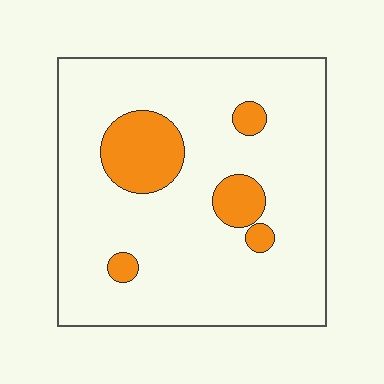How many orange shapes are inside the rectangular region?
5.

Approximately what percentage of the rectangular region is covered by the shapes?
Approximately 15%.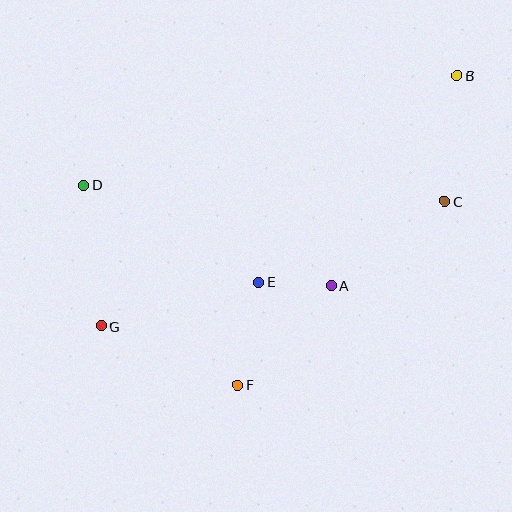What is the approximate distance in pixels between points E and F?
The distance between E and F is approximately 105 pixels.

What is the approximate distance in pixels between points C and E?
The distance between C and E is approximately 203 pixels.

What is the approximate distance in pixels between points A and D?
The distance between A and D is approximately 268 pixels.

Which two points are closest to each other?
Points A and E are closest to each other.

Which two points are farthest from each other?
Points B and G are farthest from each other.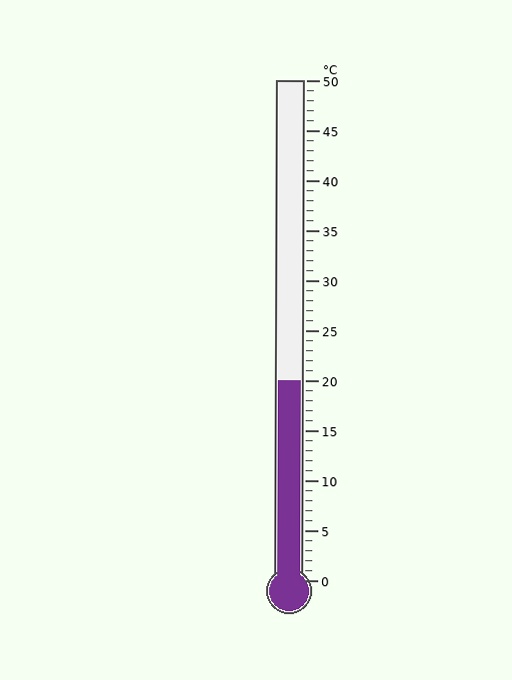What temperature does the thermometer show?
The thermometer shows approximately 20°C.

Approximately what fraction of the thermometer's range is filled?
The thermometer is filled to approximately 40% of its range.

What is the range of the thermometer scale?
The thermometer scale ranges from 0°C to 50°C.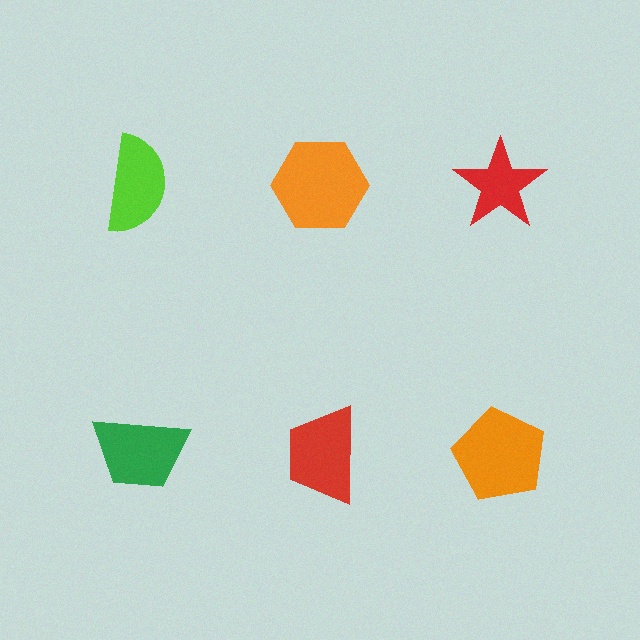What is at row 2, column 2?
A red trapezoid.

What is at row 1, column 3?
A red star.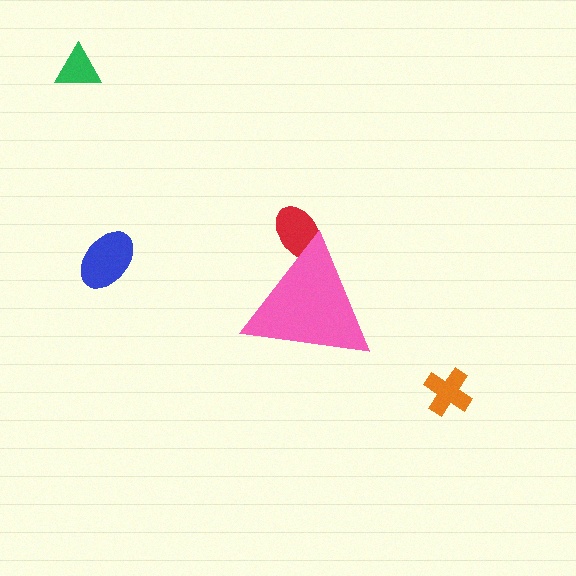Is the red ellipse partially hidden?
Yes, the red ellipse is partially hidden behind the pink triangle.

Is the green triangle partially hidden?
No, the green triangle is fully visible.